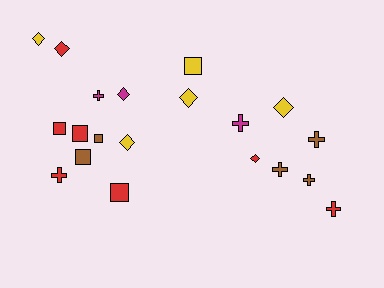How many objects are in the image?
There are 20 objects.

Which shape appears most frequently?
Diamond, with 7 objects.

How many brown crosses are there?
There are 3 brown crosses.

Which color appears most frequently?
Red, with 7 objects.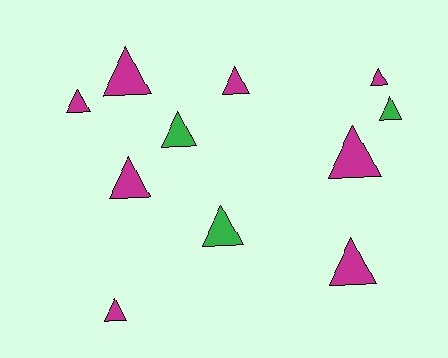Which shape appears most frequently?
Triangle, with 11 objects.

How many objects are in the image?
There are 11 objects.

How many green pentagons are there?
There are no green pentagons.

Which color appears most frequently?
Magenta, with 8 objects.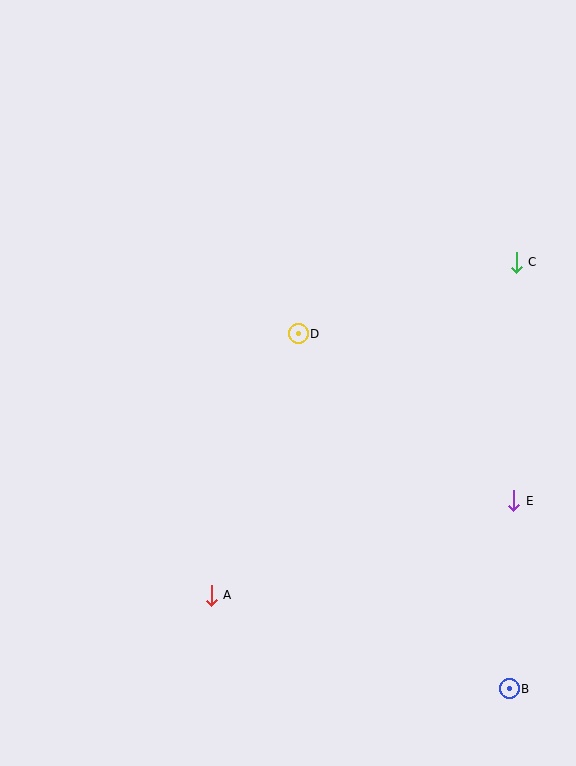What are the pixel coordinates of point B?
Point B is at (509, 689).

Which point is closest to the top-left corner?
Point D is closest to the top-left corner.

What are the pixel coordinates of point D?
Point D is at (298, 334).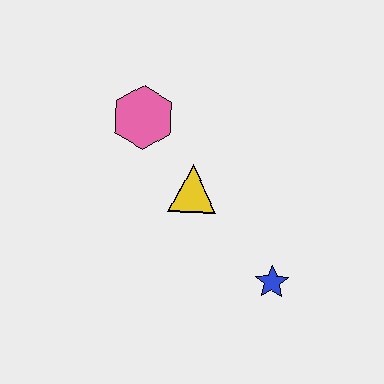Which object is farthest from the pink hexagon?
The blue star is farthest from the pink hexagon.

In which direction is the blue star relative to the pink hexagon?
The blue star is below the pink hexagon.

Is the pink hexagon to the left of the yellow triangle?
Yes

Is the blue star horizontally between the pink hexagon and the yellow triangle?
No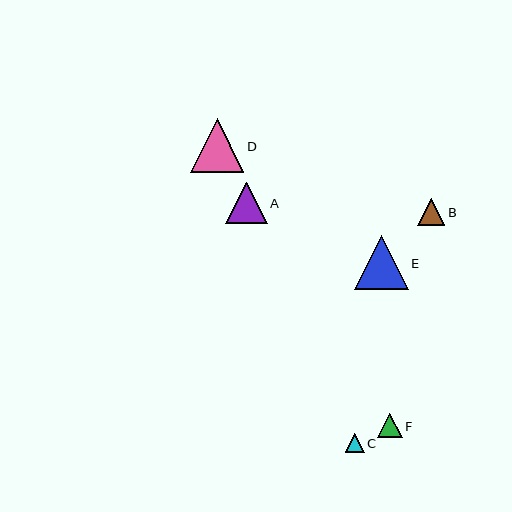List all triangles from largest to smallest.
From largest to smallest: E, D, A, B, F, C.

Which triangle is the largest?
Triangle E is the largest with a size of approximately 54 pixels.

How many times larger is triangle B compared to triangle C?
Triangle B is approximately 1.4 times the size of triangle C.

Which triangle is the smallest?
Triangle C is the smallest with a size of approximately 19 pixels.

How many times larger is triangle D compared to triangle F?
Triangle D is approximately 2.1 times the size of triangle F.